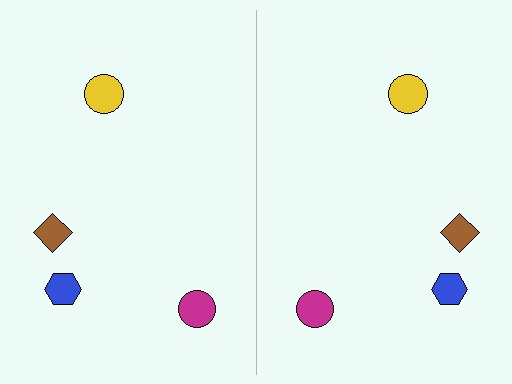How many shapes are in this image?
There are 8 shapes in this image.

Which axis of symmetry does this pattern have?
The pattern has a vertical axis of symmetry running through the center of the image.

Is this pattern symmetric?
Yes, this pattern has bilateral (reflection) symmetry.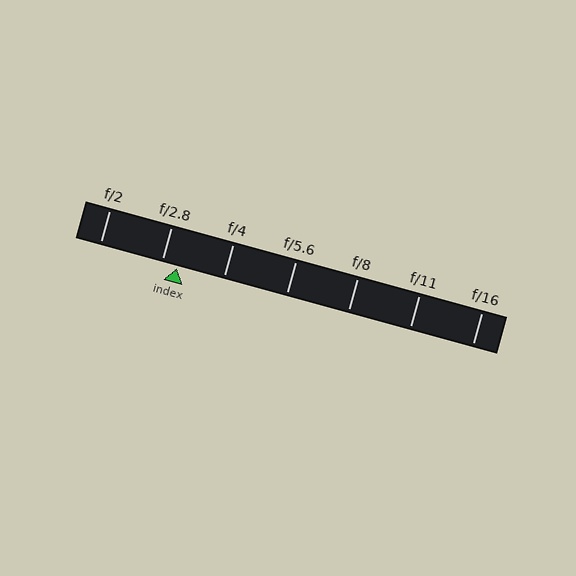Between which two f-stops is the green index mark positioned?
The index mark is between f/2.8 and f/4.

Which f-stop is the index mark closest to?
The index mark is closest to f/2.8.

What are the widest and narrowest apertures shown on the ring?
The widest aperture shown is f/2 and the narrowest is f/16.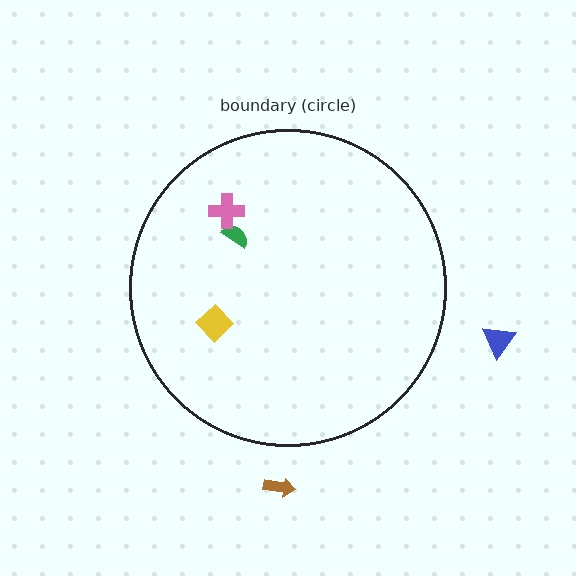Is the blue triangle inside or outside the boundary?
Outside.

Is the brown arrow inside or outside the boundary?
Outside.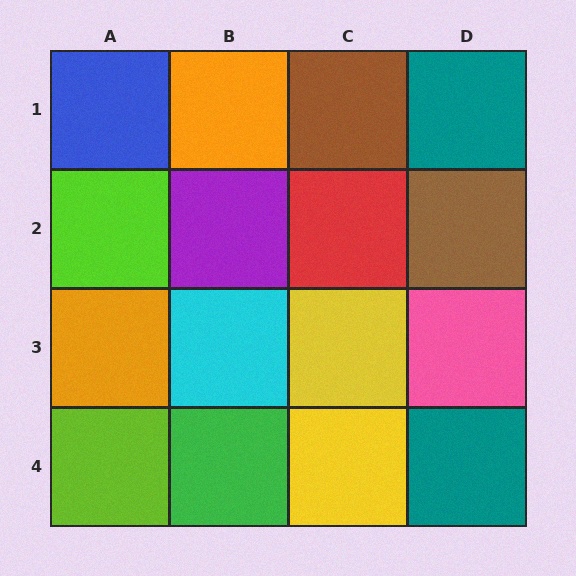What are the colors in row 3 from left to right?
Orange, cyan, yellow, pink.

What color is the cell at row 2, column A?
Lime.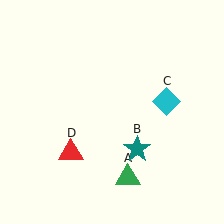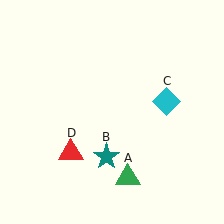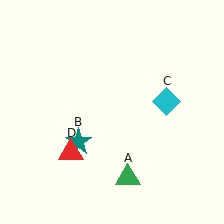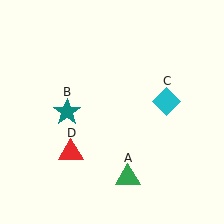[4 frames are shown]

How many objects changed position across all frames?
1 object changed position: teal star (object B).